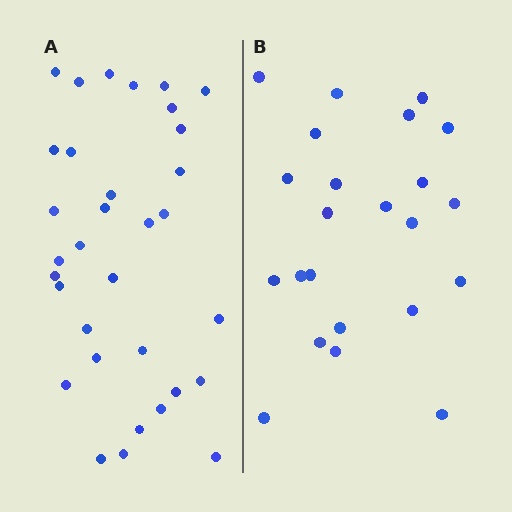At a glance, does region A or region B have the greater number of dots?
Region A (the left region) has more dots.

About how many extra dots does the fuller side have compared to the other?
Region A has roughly 10 or so more dots than region B.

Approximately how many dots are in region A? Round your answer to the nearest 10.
About 30 dots. (The exact count is 33, which rounds to 30.)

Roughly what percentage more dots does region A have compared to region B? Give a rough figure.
About 45% more.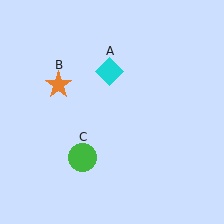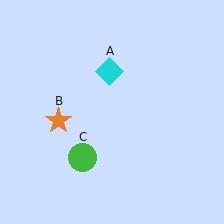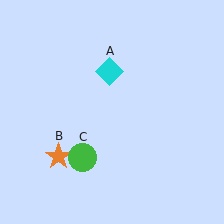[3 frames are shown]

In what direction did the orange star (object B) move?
The orange star (object B) moved down.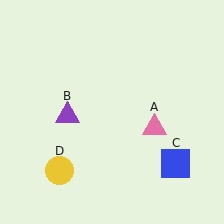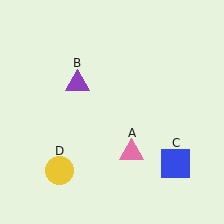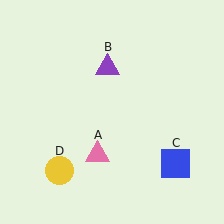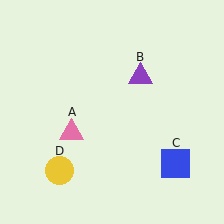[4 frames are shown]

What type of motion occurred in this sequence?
The pink triangle (object A), purple triangle (object B) rotated clockwise around the center of the scene.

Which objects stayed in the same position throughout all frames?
Blue square (object C) and yellow circle (object D) remained stationary.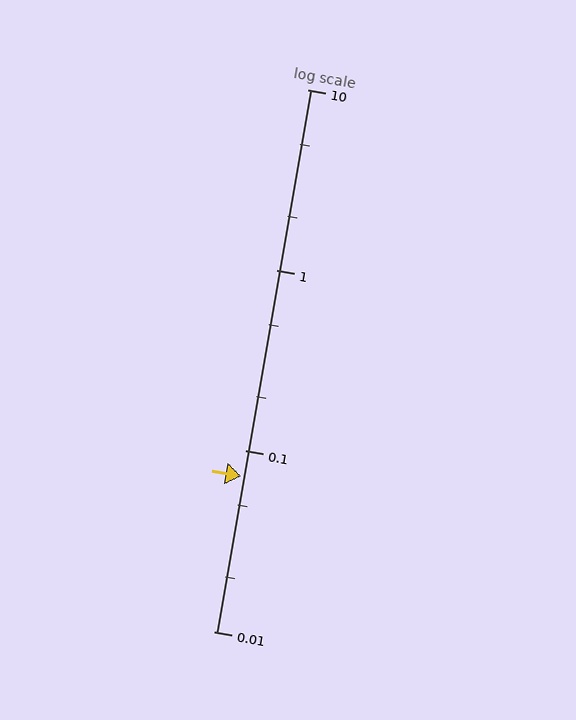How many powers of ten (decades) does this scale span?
The scale spans 3 decades, from 0.01 to 10.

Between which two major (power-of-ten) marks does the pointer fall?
The pointer is between 0.01 and 0.1.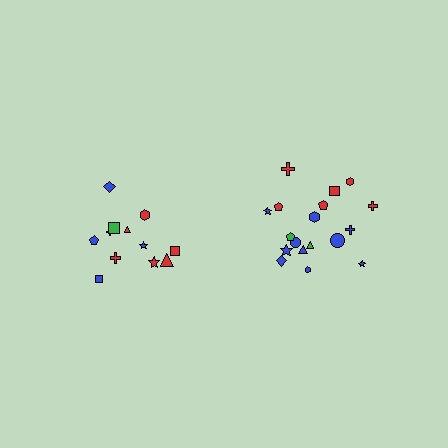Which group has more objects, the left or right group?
The right group.